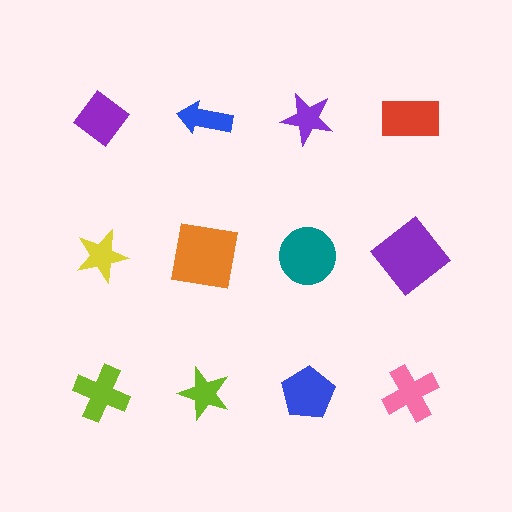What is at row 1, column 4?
A red rectangle.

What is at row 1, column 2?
A blue arrow.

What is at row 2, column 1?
A yellow star.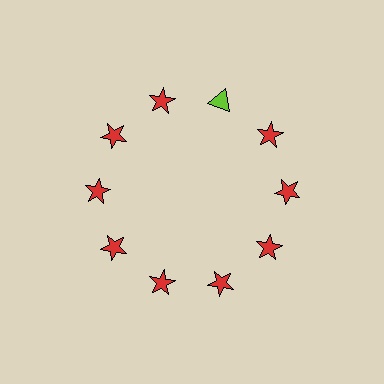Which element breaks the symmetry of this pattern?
The lime triangle at roughly the 1 o'clock position breaks the symmetry. All other shapes are red stars.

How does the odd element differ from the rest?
It differs in both color (lime instead of red) and shape (triangle instead of star).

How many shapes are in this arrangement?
There are 10 shapes arranged in a ring pattern.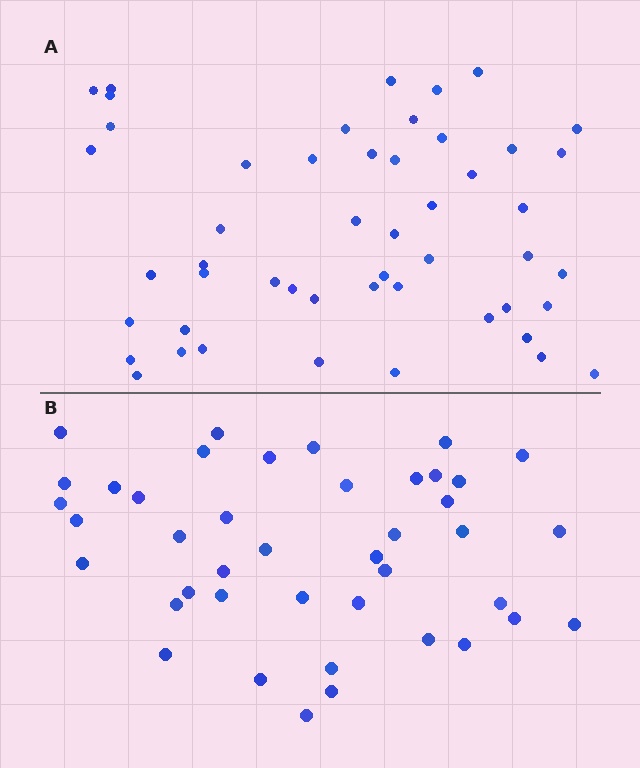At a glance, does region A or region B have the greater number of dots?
Region A (the top region) has more dots.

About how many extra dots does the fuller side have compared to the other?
Region A has roughly 8 or so more dots than region B.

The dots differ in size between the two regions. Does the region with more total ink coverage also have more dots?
No. Region B has more total ink coverage because its dots are larger, but region A actually contains more individual dots. Total area can be misleading — the number of items is what matters here.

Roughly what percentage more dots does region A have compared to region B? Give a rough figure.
About 20% more.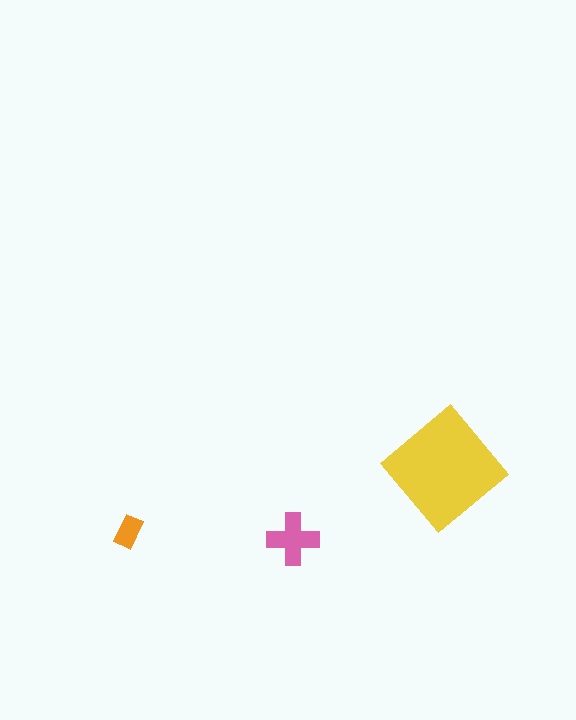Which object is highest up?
The yellow diamond is topmost.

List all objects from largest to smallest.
The yellow diamond, the pink cross, the orange rectangle.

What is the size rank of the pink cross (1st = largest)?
2nd.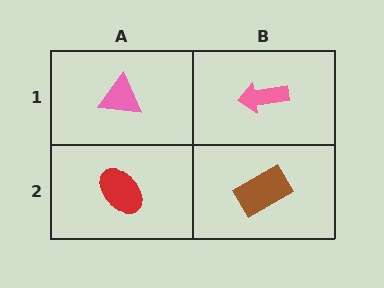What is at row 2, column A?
A red ellipse.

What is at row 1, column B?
A pink arrow.